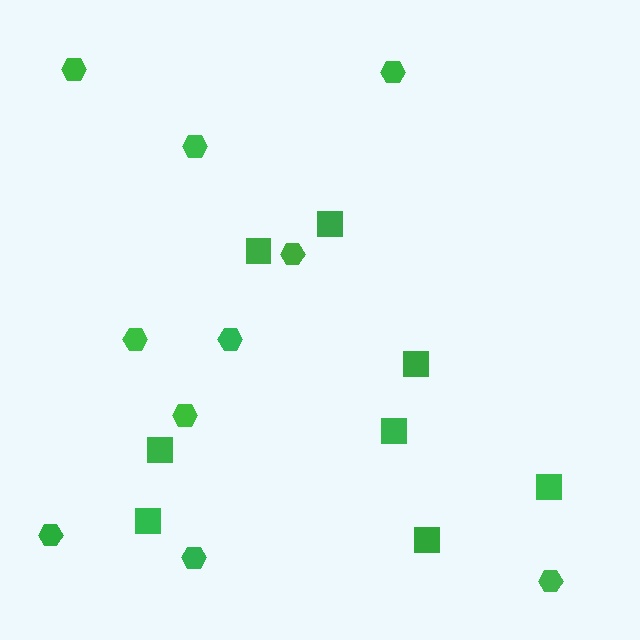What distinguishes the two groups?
There are 2 groups: one group of hexagons (10) and one group of squares (8).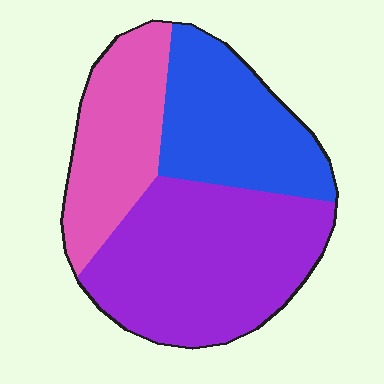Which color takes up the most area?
Purple, at roughly 45%.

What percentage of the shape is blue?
Blue takes up about one quarter (1/4) of the shape.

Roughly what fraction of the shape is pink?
Pink covers roughly 25% of the shape.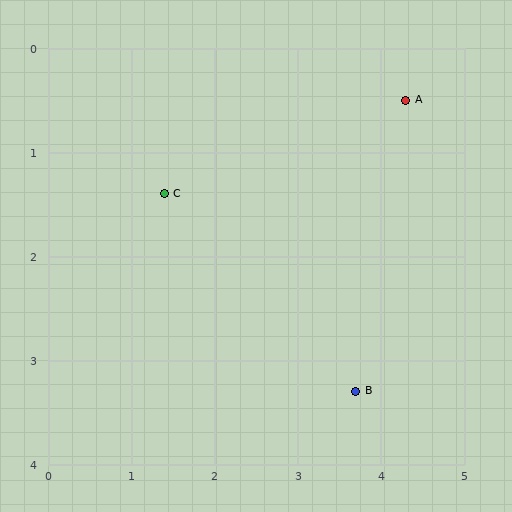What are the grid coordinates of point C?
Point C is at approximately (1.4, 1.4).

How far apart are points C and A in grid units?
Points C and A are about 3.0 grid units apart.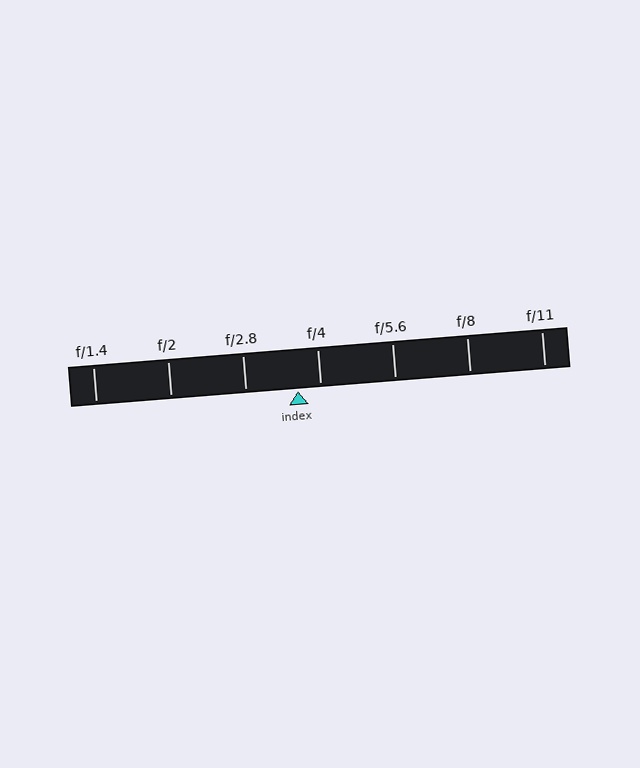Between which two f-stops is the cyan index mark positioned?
The index mark is between f/2.8 and f/4.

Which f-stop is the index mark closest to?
The index mark is closest to f/4.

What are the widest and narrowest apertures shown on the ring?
The widest aperture shown is f/1.4 and the narrowest is f/11.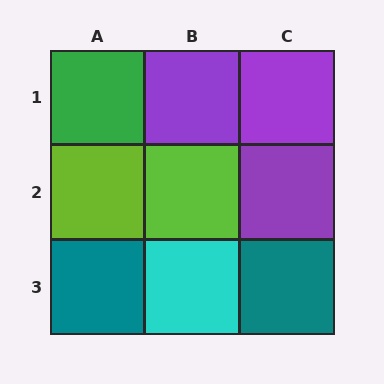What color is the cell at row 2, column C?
Purple.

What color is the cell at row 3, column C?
Teal.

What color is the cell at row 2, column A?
Lime.